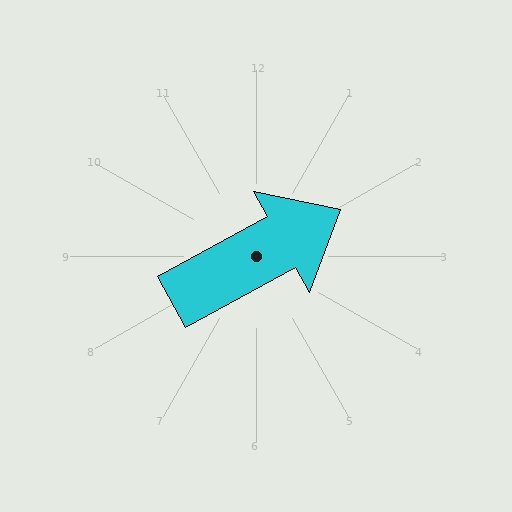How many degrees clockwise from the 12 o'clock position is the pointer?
Approximately 61 degrees.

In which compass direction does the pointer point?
Northeast.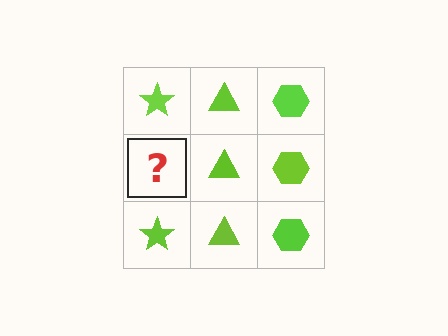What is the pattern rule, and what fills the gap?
The rule is that each column has a consistent shape. The gap should be filled with a lime star.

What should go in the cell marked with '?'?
The missing cell should contain a lime star.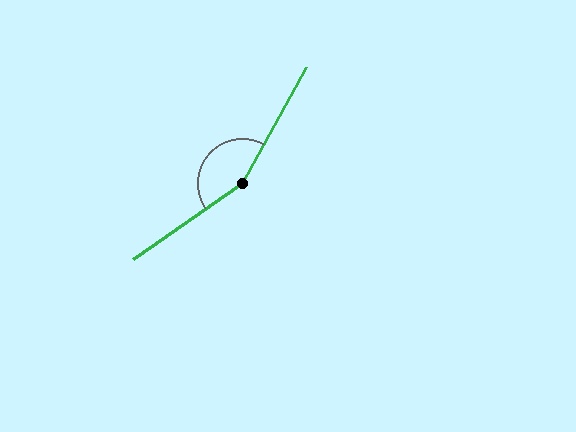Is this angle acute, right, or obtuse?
It is obtuse.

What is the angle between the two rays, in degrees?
Approximately 153 degrees.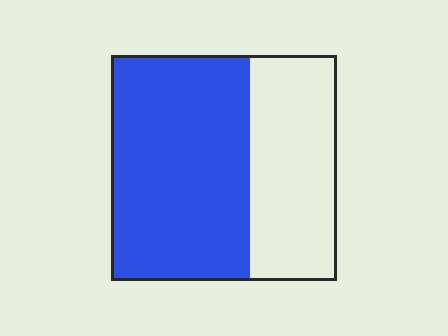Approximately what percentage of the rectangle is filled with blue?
Approximately 60%.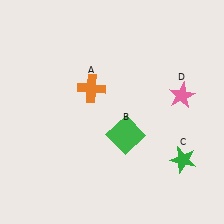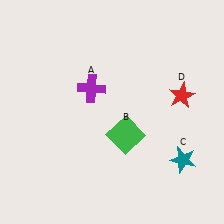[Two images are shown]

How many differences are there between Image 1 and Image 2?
There are 3 differences between the two images.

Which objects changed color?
A changed from orange to purple. C changed from green to teal. D changed from pink to red.